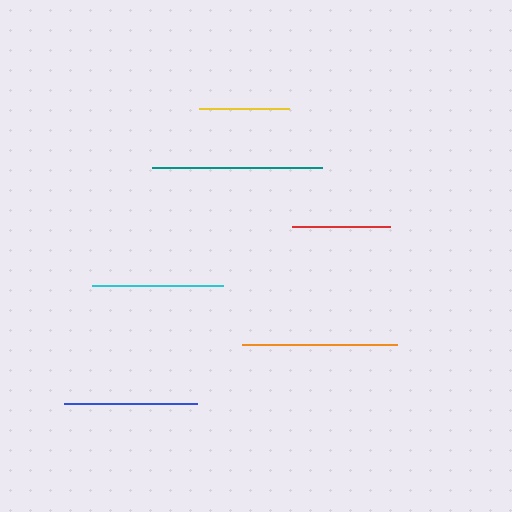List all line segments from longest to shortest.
From longest to shortest: teal, orange, blue, cyan, red, yellow.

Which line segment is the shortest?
The yellow line is the shortest at approximately 90 pixels.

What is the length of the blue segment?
The blue segment is approximately 133 pixels long.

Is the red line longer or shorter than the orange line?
The orange line is longer than the red line.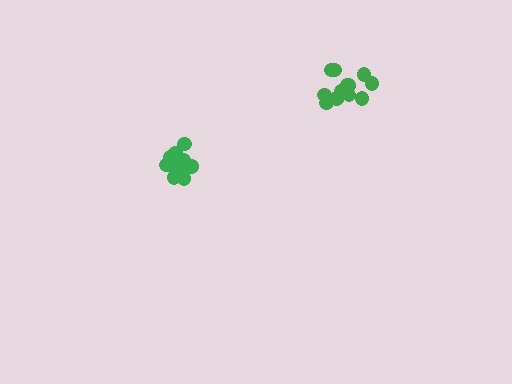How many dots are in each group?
Group 1: 13 dots, Group 2: 16 dots (29 total).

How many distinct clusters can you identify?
There are 2 distinct clusters.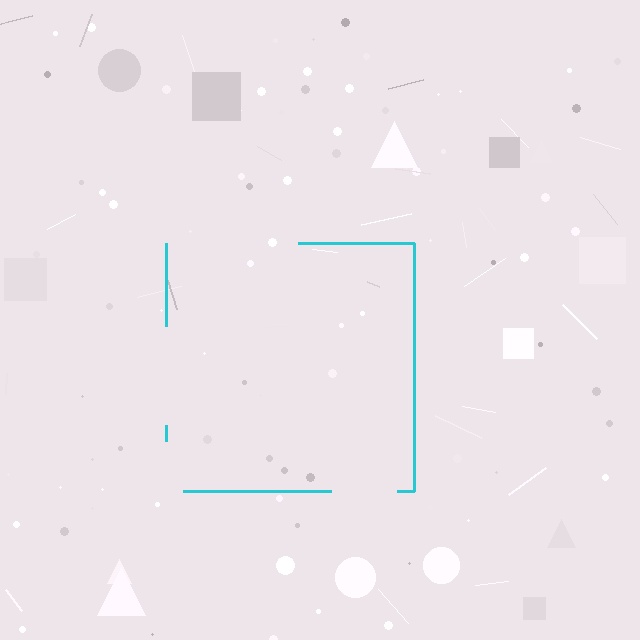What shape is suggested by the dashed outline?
The dashed outline suggests a square.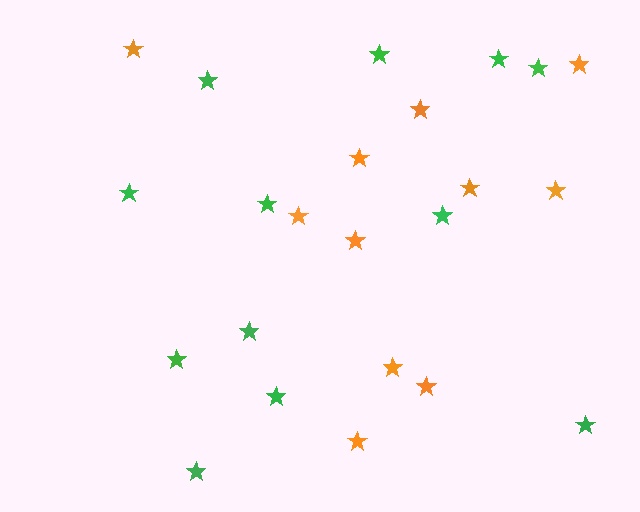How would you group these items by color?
There are 2 groups: one group of orange stars (11) and one group of green stars (12).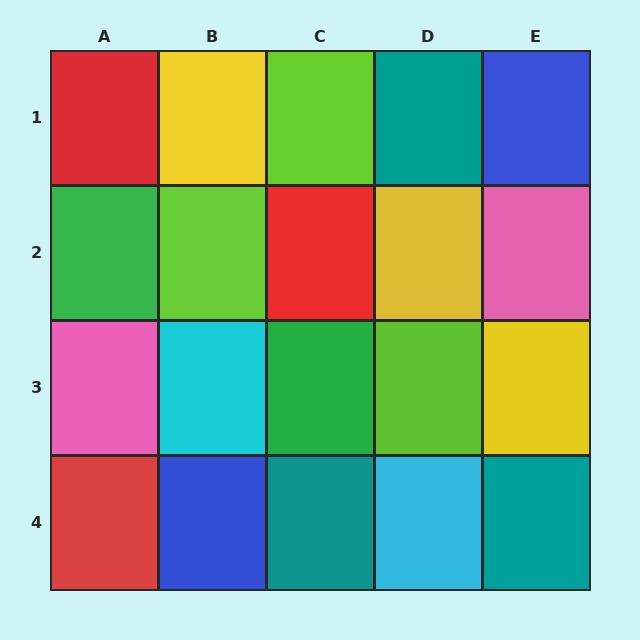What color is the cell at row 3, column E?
Yellow.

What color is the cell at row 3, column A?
Pink.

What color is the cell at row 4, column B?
Blue.